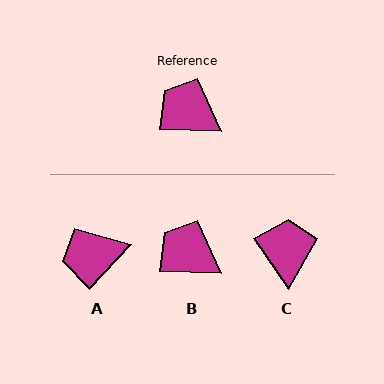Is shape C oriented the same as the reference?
No, it is off by about 54 degrees.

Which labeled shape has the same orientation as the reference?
B.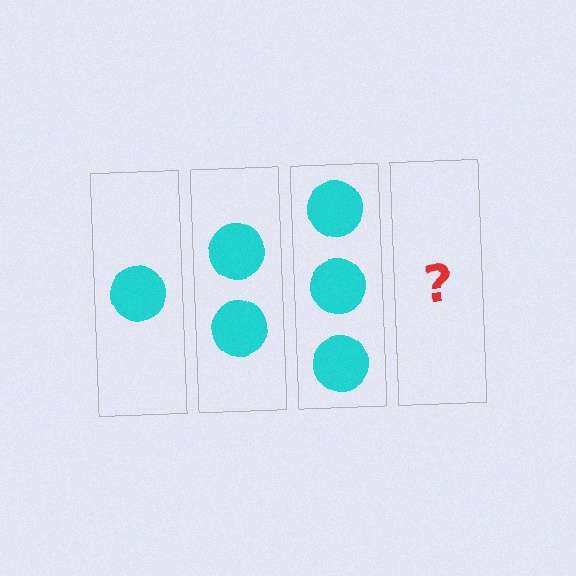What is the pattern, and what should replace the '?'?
The pattern is that each step adds one more circle. The '?' should be 4 circles.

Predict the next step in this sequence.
The next step is 4 circles.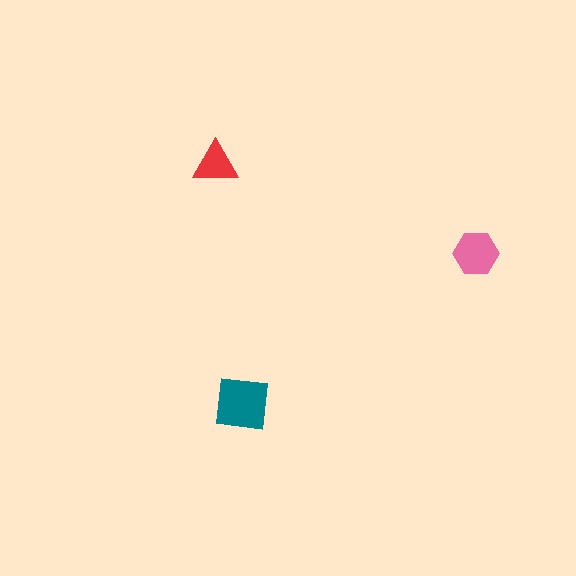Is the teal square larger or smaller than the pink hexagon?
Larger.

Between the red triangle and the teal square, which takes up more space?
The teal square.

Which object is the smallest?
The red triangle.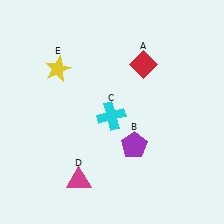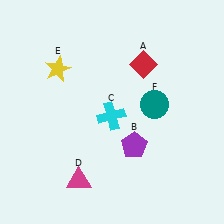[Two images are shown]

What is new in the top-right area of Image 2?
A teal circle (F) was added in the top-right area of Image 2.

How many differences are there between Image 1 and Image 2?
There is 1 difference between the two images.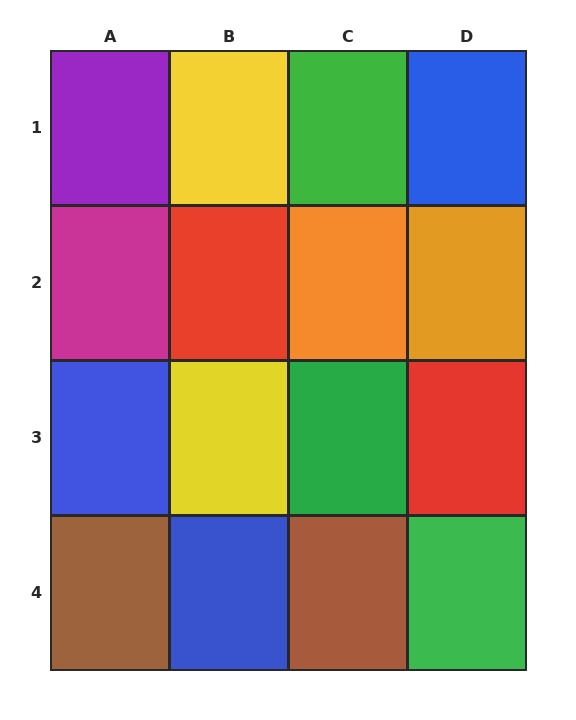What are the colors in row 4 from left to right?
Brown, blue, brown, green.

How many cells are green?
3 cells are green.